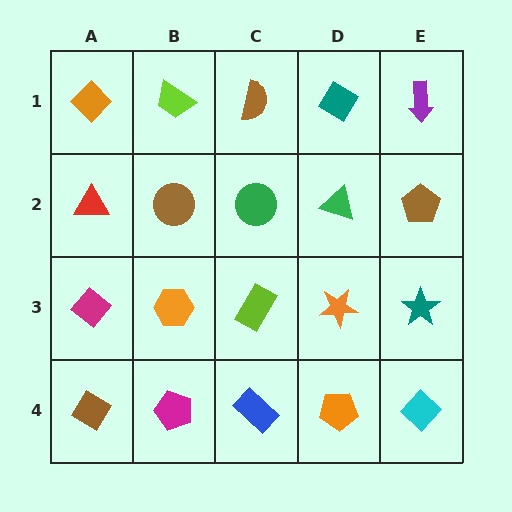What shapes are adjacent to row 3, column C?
A green circle (row 2, column C), a blue rectangle (row 4, column C), an orange hexagon (row 3, column B), an orange star (row 3, column D).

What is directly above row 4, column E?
A teal star.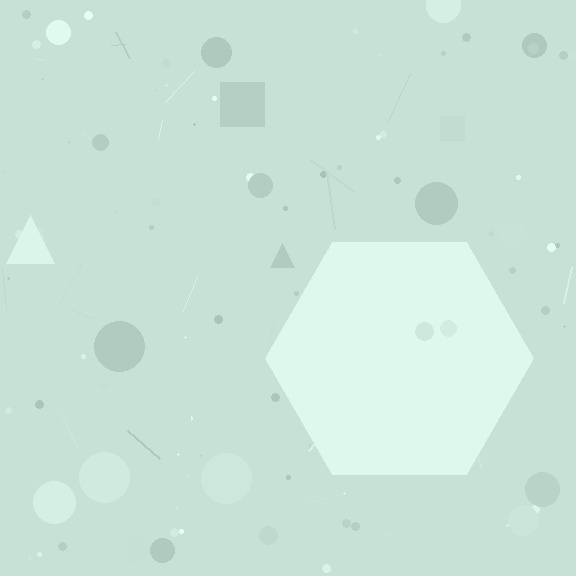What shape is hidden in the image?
A hexagon is hidden in the image.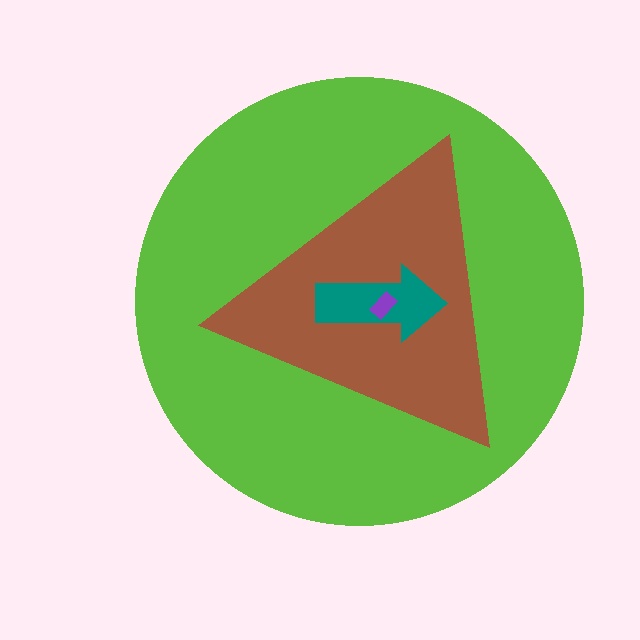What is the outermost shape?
The lime circle.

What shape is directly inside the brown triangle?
The teal arrow.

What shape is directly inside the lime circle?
The brown triangle.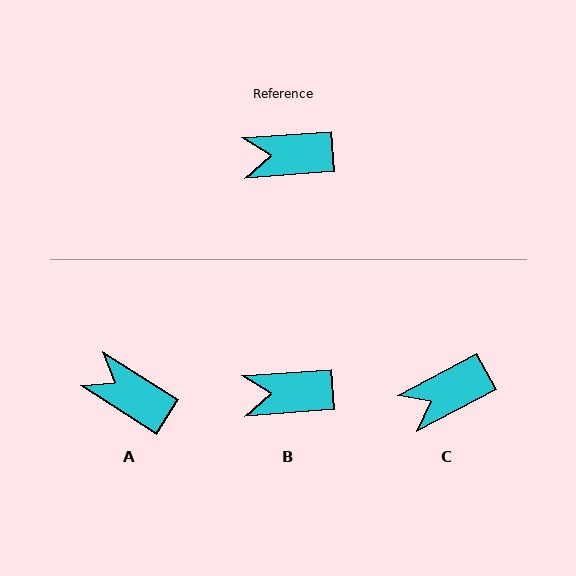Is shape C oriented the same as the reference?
No, it is off by about 24 degrees.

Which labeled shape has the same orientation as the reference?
B.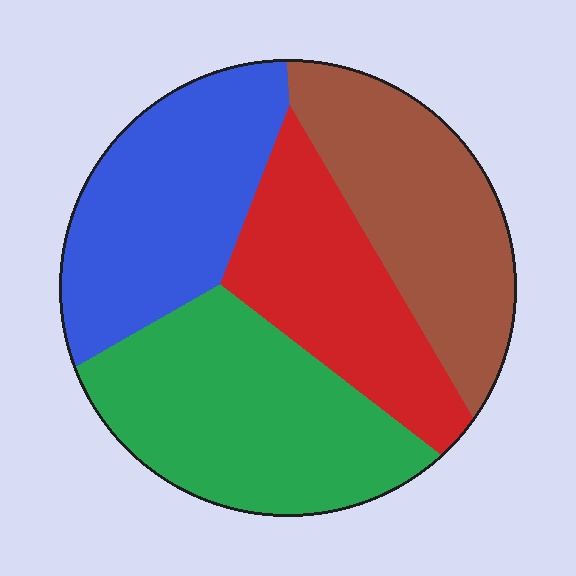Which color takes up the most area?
Green, at roughly 30%.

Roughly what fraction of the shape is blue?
Blue covers about 25% of the shape.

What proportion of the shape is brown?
Brown covers 24% of the shape.